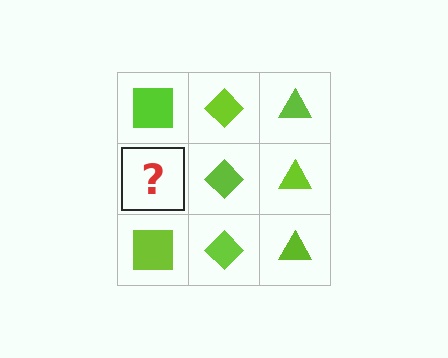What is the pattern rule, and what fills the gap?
The rule is that each column has a consistent shape. The gap should be filled with a lime square.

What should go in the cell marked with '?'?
The missing cell should contain a lime square.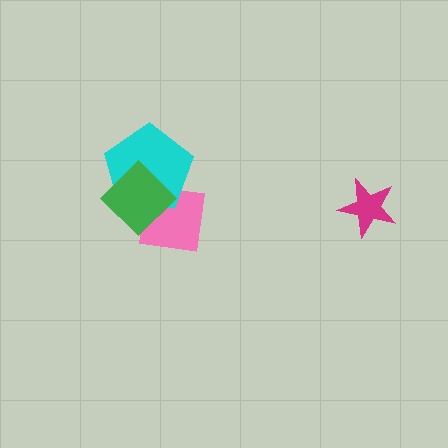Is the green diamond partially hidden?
No, no other shape covers it.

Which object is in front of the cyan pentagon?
The green diamond is in front of the cyan pentagon.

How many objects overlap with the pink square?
2 objects overlap with the pink square.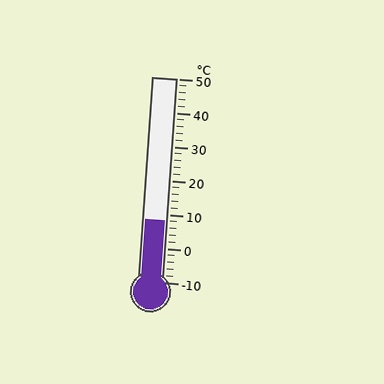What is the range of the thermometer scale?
The thermometer scale ranges from -10°C to 50°C.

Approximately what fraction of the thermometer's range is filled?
The thermometer is filled to approximately 30% of its range.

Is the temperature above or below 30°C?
The temperature is below 30°C.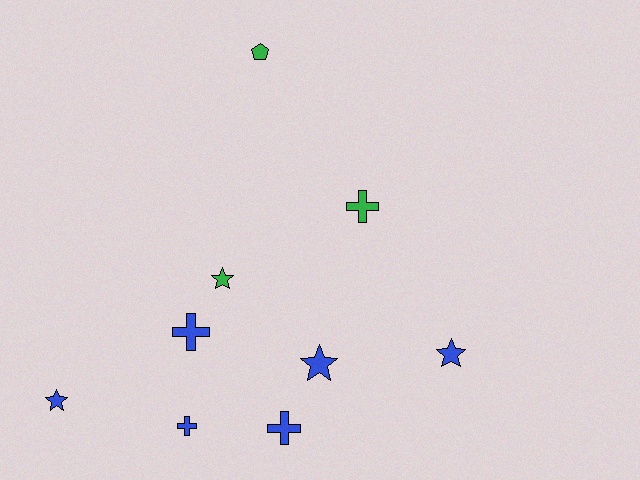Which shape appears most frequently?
Star, with 4 objects.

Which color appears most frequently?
Blue, with 6 objects.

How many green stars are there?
There is 1 green star.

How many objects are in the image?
There are 9 objects.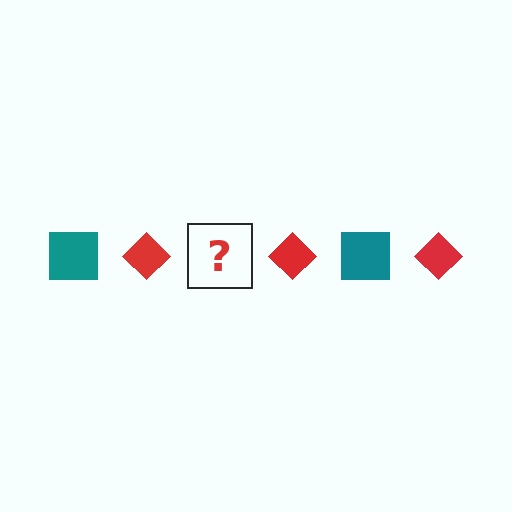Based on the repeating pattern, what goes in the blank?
The blank should be a teal square.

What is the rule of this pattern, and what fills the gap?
The rule is that the pattern alternates between teal square and red diamond. The gap should be filled with a teal square.